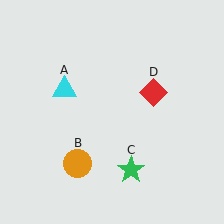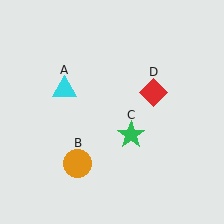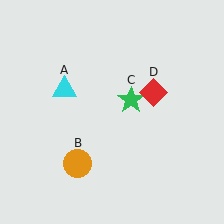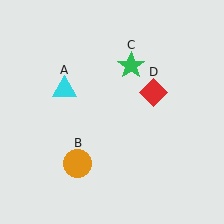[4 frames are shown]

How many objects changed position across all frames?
1 object changed position: green star (object C).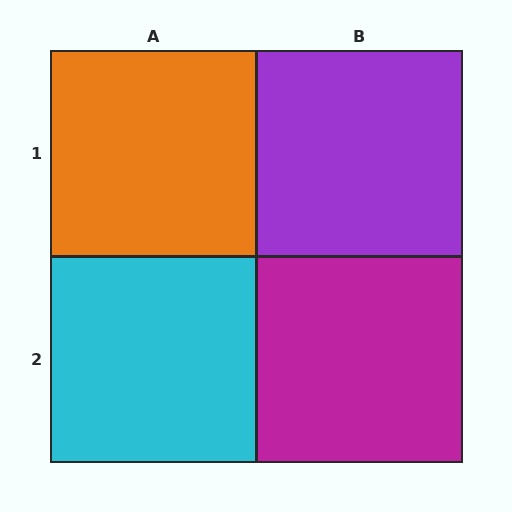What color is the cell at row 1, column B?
Purple.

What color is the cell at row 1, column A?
Orange.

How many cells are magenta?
1 cell is magenta.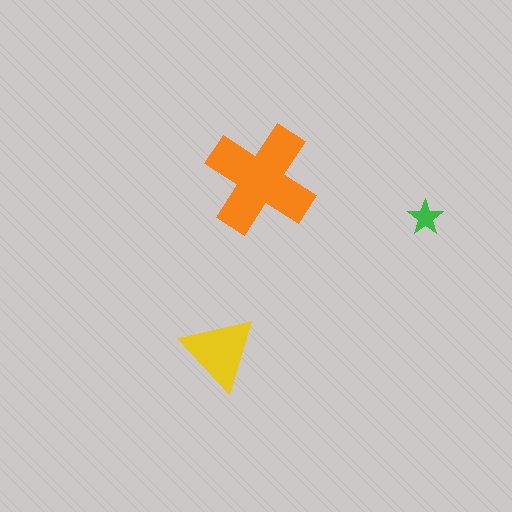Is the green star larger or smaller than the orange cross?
Smaller.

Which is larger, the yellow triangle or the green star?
The yellow triangle.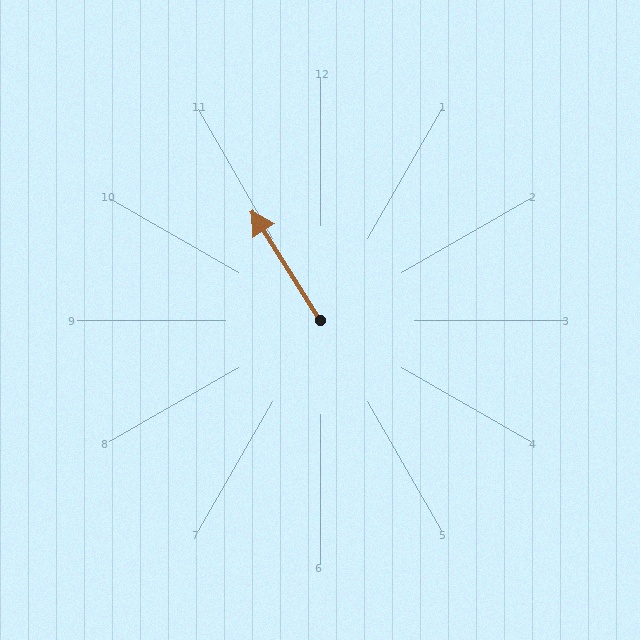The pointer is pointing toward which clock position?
Roughly 11 o'clock.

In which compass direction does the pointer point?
Northwest.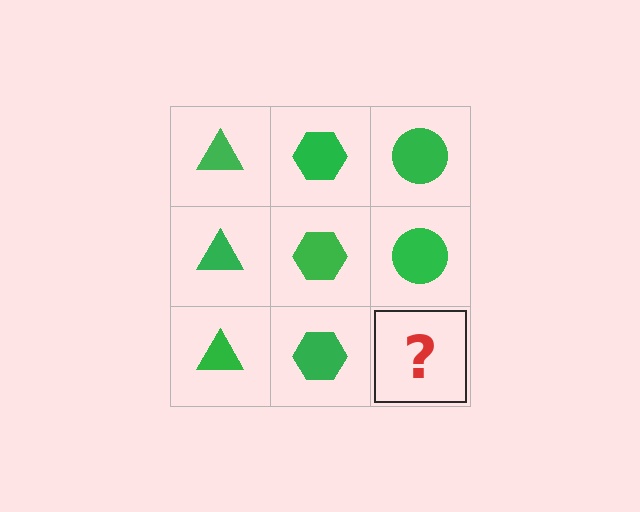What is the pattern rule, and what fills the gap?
The rule is that each column has a consistent shape. The gap should be filled with a green circle.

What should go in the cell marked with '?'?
The missing cell should contain a green circle.